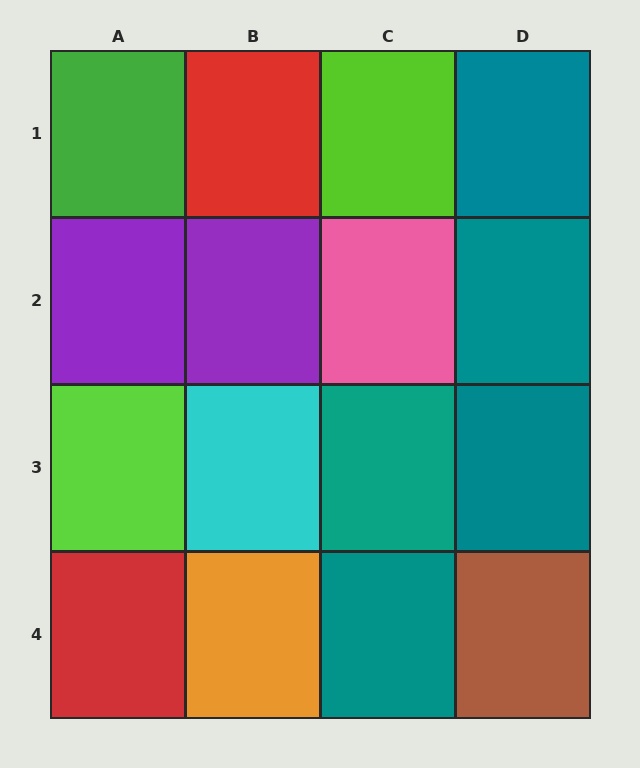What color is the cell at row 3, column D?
Teal.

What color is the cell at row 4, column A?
Red.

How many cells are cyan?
1 cell is cyan.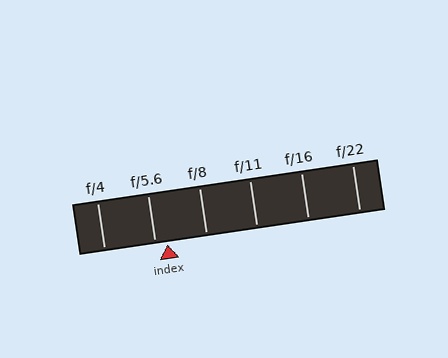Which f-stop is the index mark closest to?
The index mark is closest to f/5.6.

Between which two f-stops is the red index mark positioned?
The index mark is between f/5.6 and f/8.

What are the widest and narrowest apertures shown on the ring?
The widest aperture shown is f/4 and the narrowest is f/22.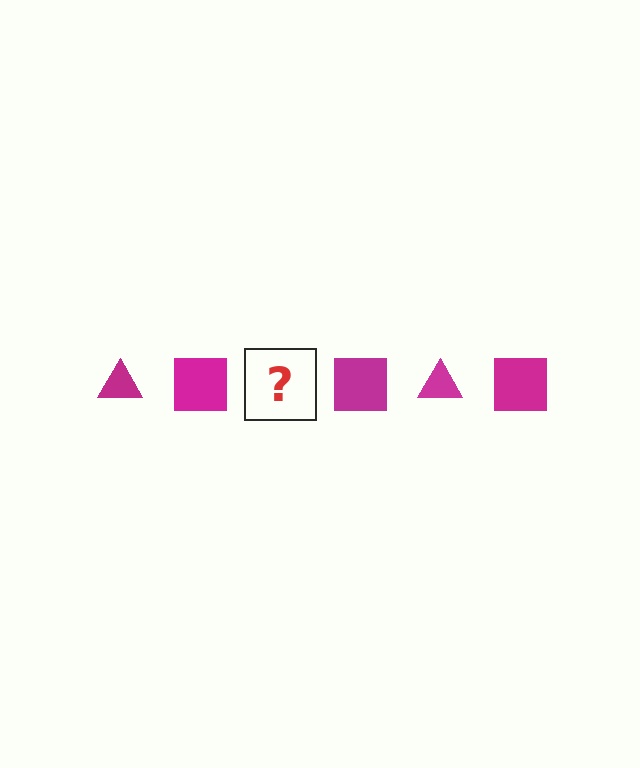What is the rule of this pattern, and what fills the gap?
The rule is that the pattern cycles through triangle, square shapes in magenta. The gap should be filled with a magenta triangle.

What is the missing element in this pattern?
The missing element is a magenta triangle.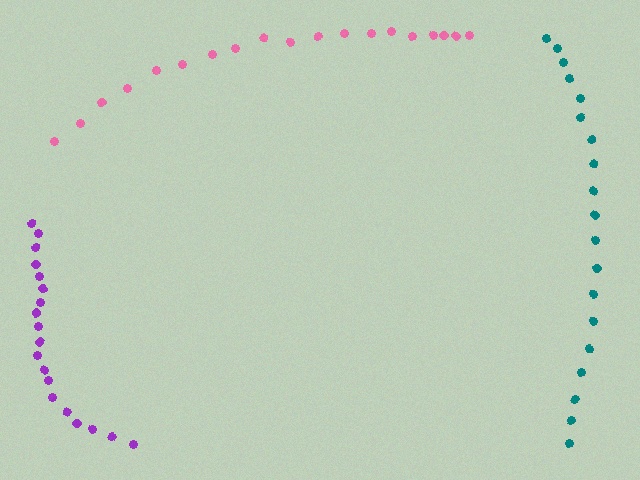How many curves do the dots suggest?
There are 3 distinct paths.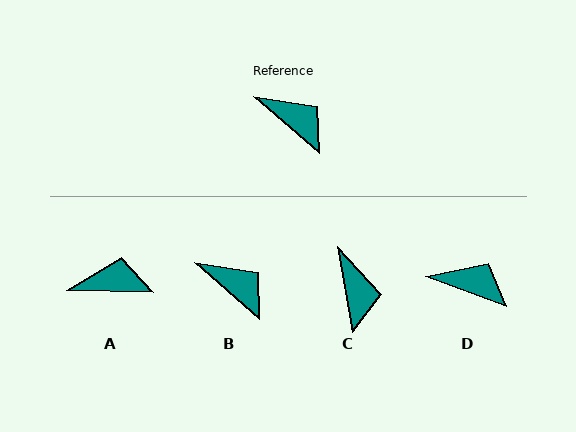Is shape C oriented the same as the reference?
No, it is off by about 39 degrees.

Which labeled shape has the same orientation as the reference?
B.